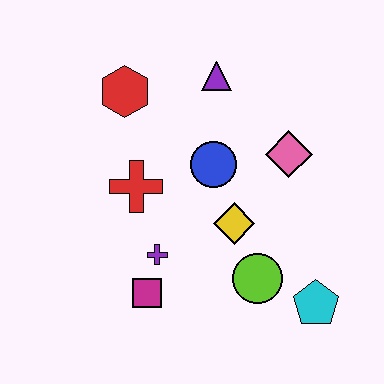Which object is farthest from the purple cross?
The purple triangle is farthest from the purple cross.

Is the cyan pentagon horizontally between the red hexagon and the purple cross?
No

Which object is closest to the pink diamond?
The blue circle is closest to the pink diamond.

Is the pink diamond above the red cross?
Yes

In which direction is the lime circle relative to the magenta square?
The lime circle is to the right of the magenta square.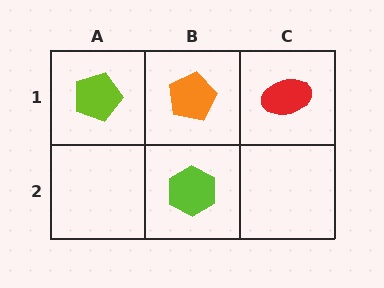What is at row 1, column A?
A lime pentagon.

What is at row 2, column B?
A lime hexagon.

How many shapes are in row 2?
1 shape.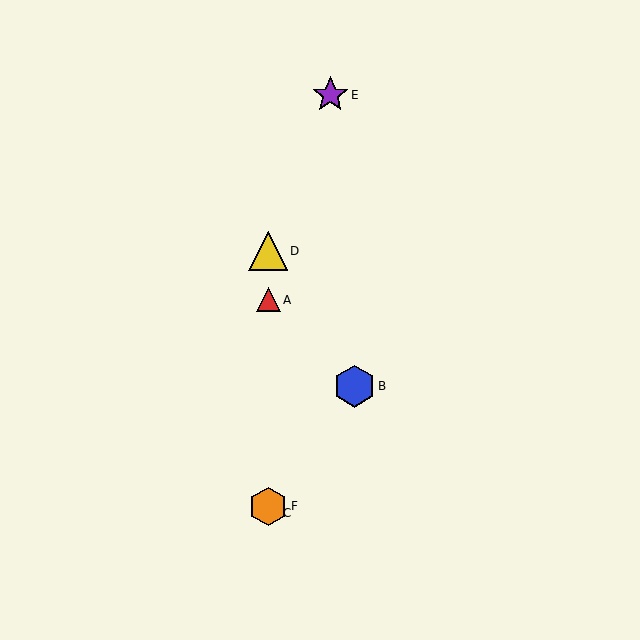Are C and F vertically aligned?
Yes, both are at x≈268.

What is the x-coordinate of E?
Object E is at x≈330.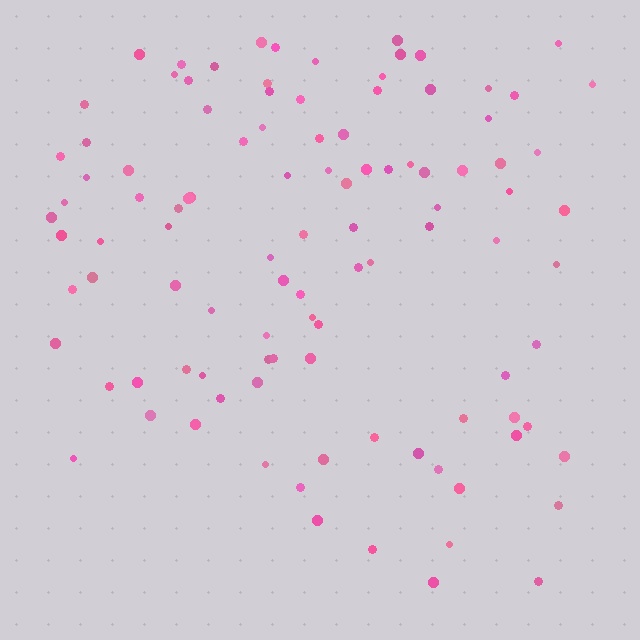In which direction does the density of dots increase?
From bottom to top, with the top side densest.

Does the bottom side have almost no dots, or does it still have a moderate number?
Still a moderate number, just noticeably fewer than the top.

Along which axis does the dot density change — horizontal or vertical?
Vertical.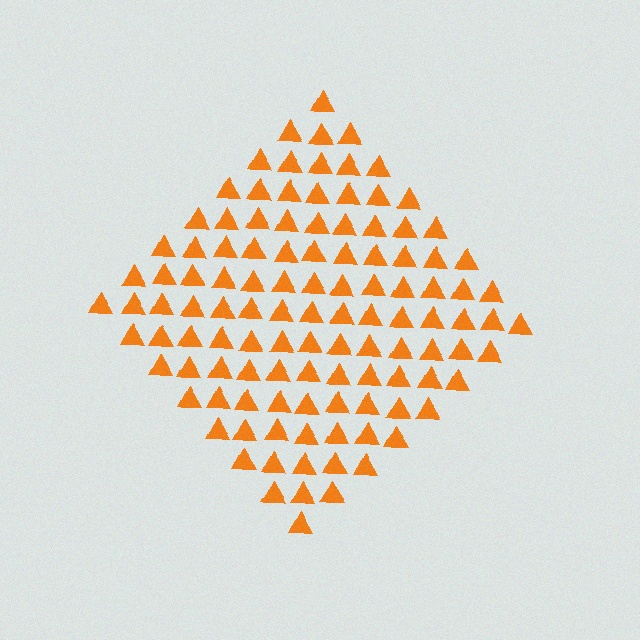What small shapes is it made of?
It is made of small triangles.